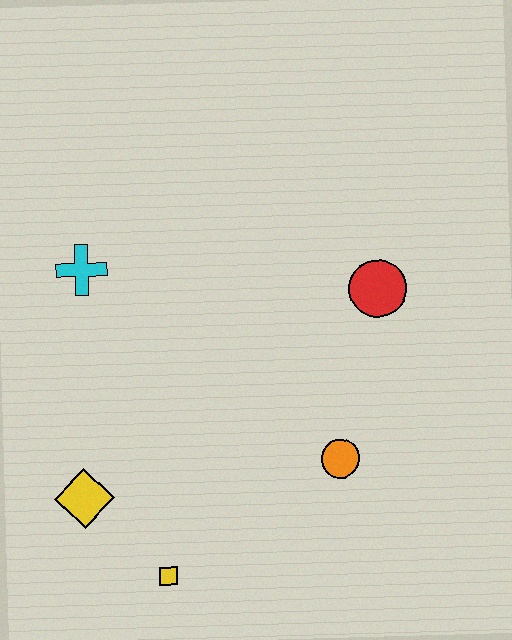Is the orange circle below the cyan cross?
Yes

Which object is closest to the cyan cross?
The yellow diamond is closest to the cyan cross.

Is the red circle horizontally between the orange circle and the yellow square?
No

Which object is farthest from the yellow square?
The red circle is farthest from the yellow square.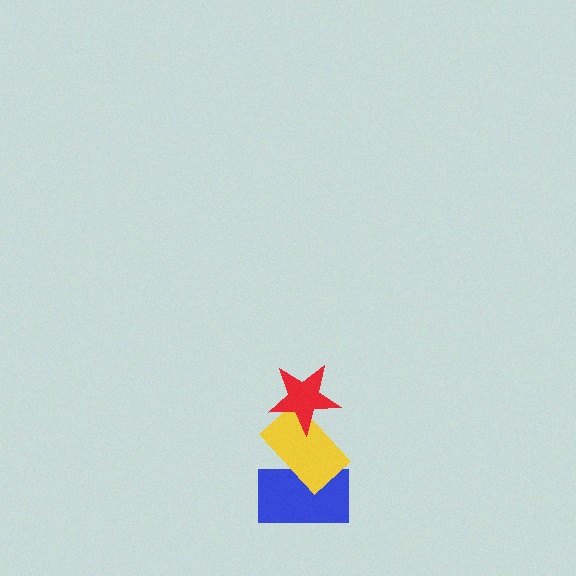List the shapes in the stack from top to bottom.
From top to bottom: the red star, the yellow rectangle, the blue rectangle.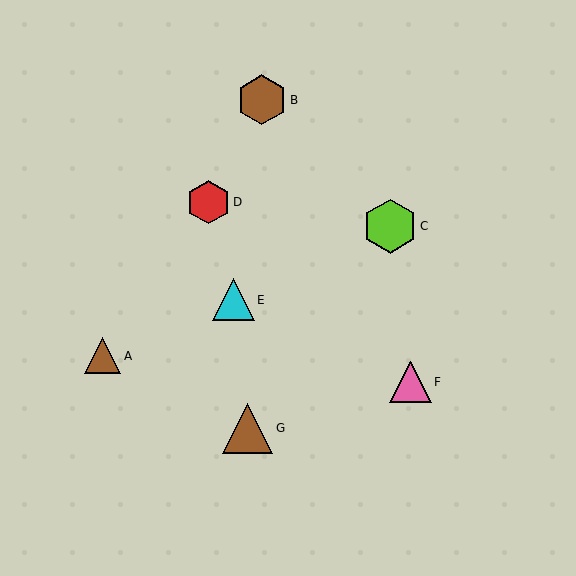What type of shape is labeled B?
Shape B is a brown hexagon.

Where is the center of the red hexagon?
The center of the red hexagon is at (208, 202).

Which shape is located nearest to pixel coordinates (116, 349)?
The brown triangle (labeled A) at (103, 356) is nearest to that location.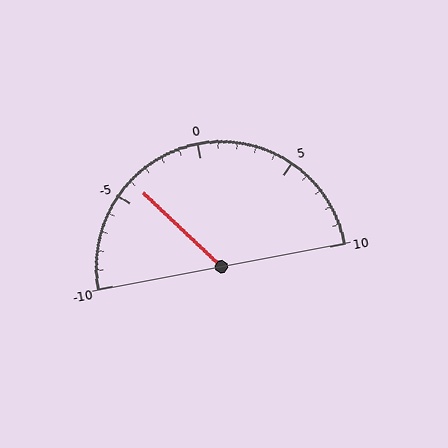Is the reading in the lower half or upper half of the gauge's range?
The reading is in the lower half of the range (-10 to 10).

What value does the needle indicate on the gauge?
The needle indicates approximately -4.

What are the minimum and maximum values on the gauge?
The gauge ranges from -10 to 10.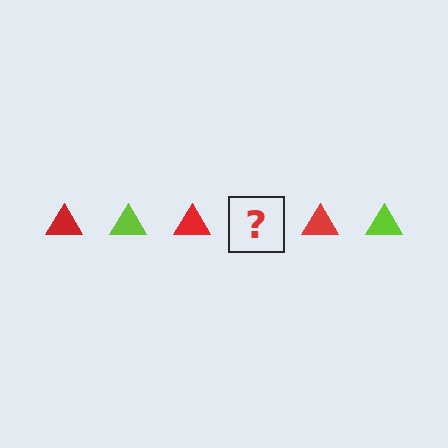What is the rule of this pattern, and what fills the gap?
The rule is that the pattern cycles through red, lime triangles. The gap should be filled with a lime triangle.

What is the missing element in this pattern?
The missing element is a lime triangle.